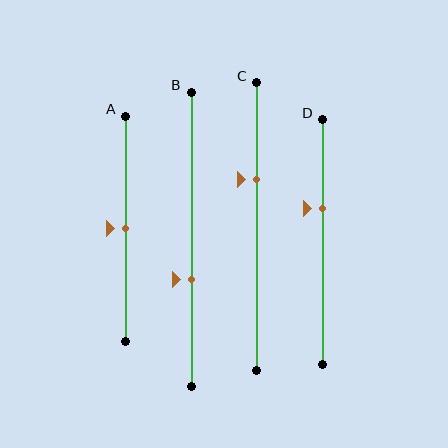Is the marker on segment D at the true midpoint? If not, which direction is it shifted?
No, the marker on segment D is shifted upward by about 14% of the segment length.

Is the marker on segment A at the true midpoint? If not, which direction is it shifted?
Yes, the marker on segment A is at the true midpoint.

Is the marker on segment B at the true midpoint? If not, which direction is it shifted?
No, the marker on segment B is shifted downward by about 14% of the segment length.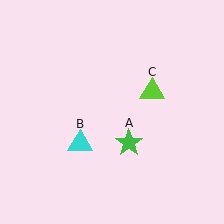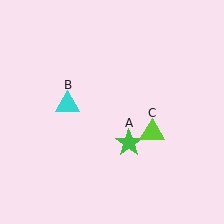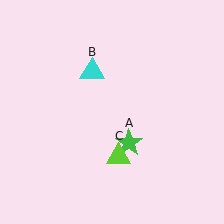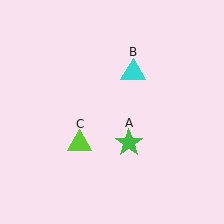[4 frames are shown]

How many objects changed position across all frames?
2 objects changed position: cyan triangle (object B), lime triangle (object C).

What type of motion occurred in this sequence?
The cyan triangle (object B), lime triangle (object C) rotated clockwise around the center of the scene.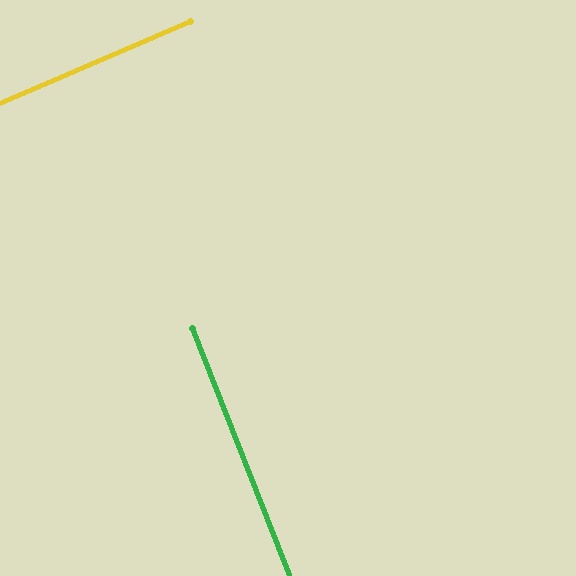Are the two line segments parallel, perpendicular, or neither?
Perpendicular — they meet at approximately 88°.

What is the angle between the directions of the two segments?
Approximately 88 degrees.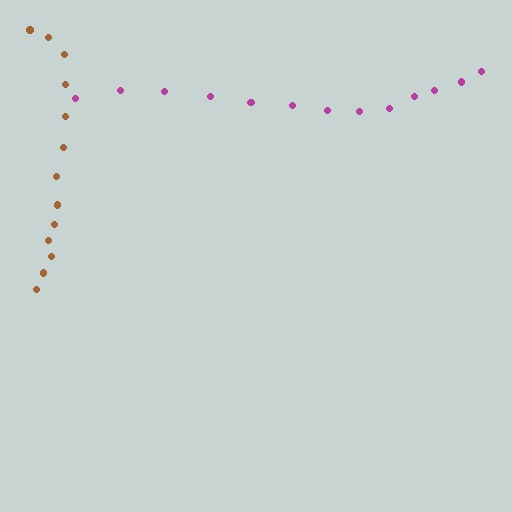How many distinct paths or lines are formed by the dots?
There are 2 distinct paths.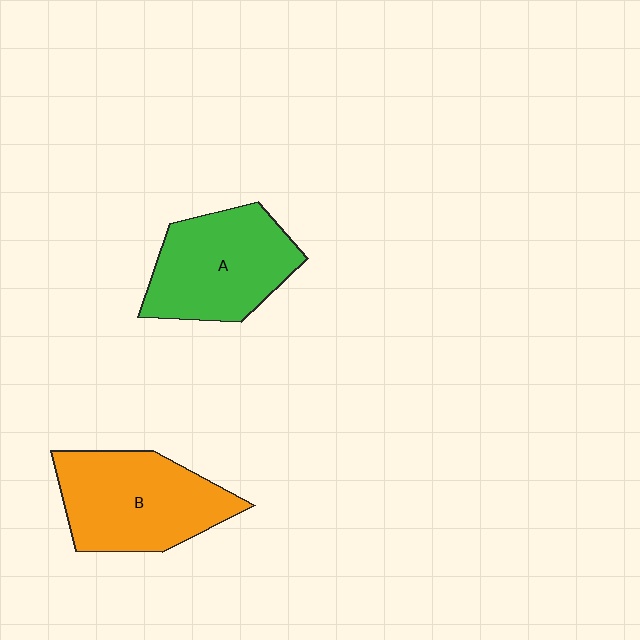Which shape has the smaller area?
Shape A (green).